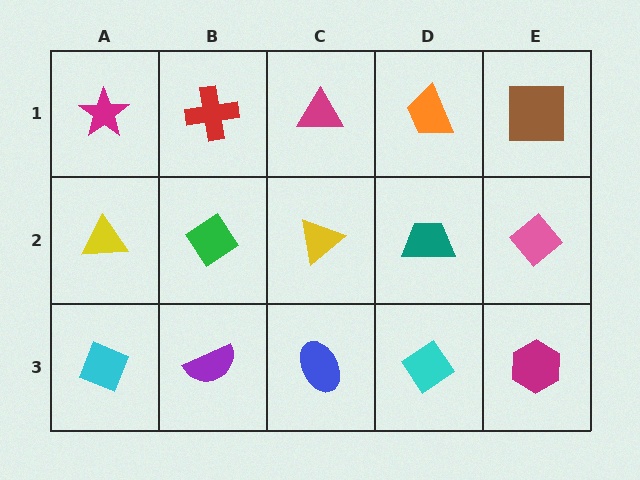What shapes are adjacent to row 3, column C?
A yellow triangle (row 2, column C), a purple semicircle (row 3, column B), a cyan diamond (row 3, column D).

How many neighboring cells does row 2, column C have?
4.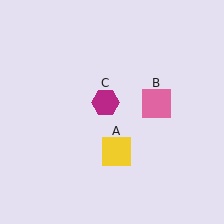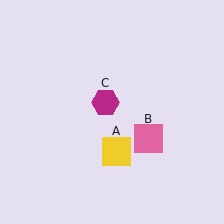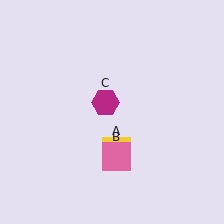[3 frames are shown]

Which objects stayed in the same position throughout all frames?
Yellow square (object A) and magenta hexagon (object C) remained stationary.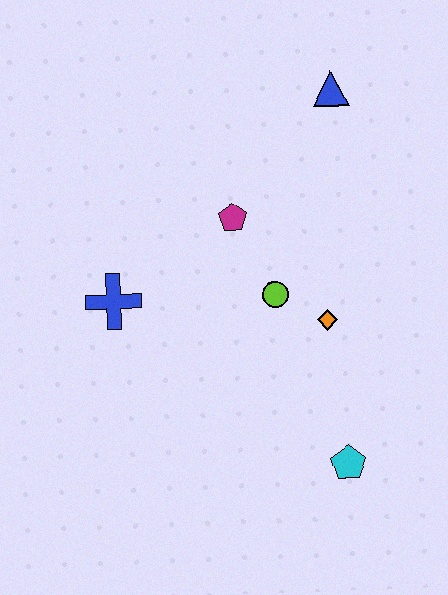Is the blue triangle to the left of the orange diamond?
No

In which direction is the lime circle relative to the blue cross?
The lime circle is to the right of the blue cross.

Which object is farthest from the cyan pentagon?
The blue triangle is farthest from the cyan pentagon.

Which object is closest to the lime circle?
The orange diamond is closest to the lime circle.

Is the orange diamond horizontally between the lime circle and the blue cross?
No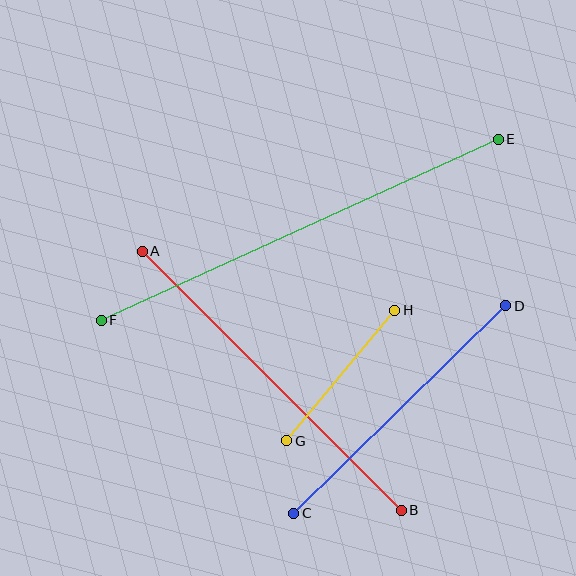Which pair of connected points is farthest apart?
Points E and F are farthest apart.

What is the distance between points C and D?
The distance is approximately 297 pixels.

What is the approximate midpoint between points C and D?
The midpoint is at approximately (400, 409) pixels.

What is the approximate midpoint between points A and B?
The midpoint is at approximately (272, 381) pixels.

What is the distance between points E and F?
The distance is approximately 436 pixels.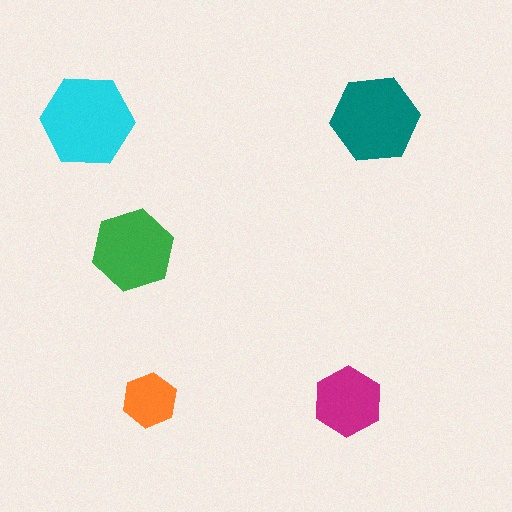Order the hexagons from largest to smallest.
the cyan one, the teal one, the green one, the magenta one, the orange one.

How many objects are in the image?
There are 5 objects in the image.